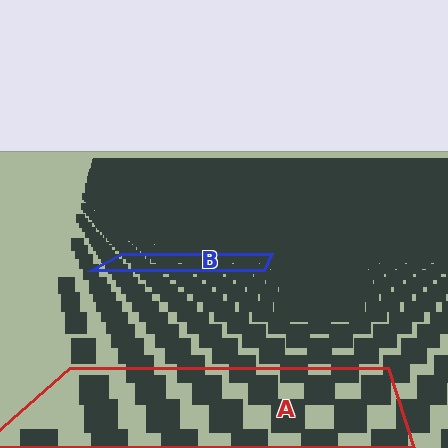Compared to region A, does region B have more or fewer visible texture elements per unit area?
Region B has more texture elements per unit area — they are packed more densely because it is farther away.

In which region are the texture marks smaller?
The texture marks are smaller in region B, because it is farther away.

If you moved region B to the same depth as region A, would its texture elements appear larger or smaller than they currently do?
They would appear larger. At a closer depth, the same texture elements are projected at a bigger on-screen size.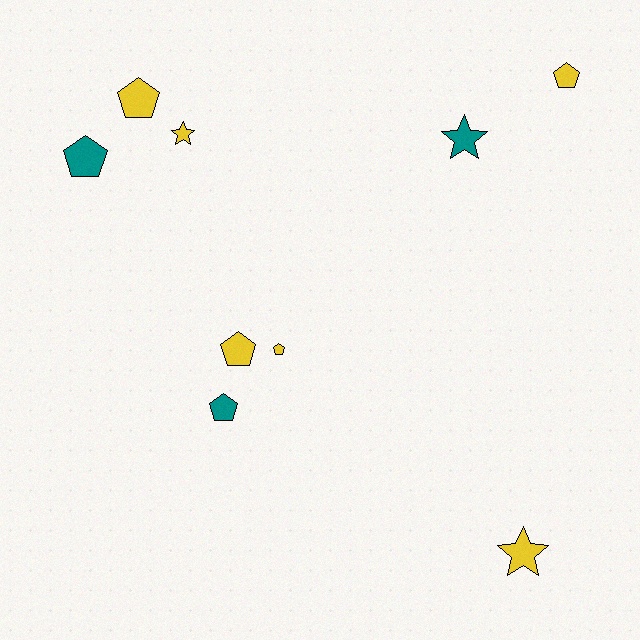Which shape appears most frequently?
Pentagon, with 6 objects.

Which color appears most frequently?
Yellow, with 6 objects.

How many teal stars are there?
There is 1 teal star.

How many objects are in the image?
There are 9 objects.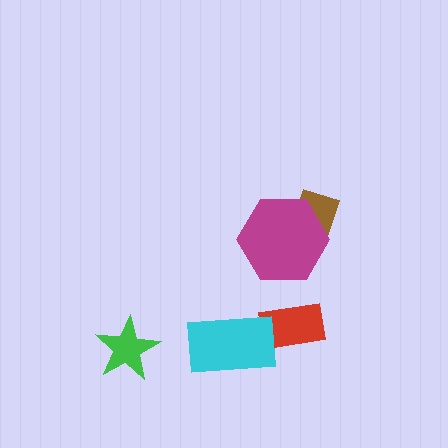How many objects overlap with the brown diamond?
1 object overlaps with the brown diamond.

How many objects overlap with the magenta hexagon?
1 object overlaps with the magenta hexagon.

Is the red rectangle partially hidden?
Yes, it is partially covered by another shape.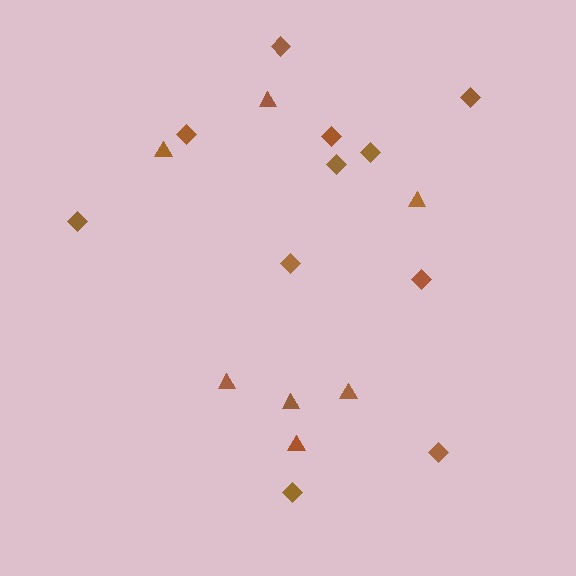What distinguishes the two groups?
There are 2 groups: one group of triangles (7) and one group of diamonds (11).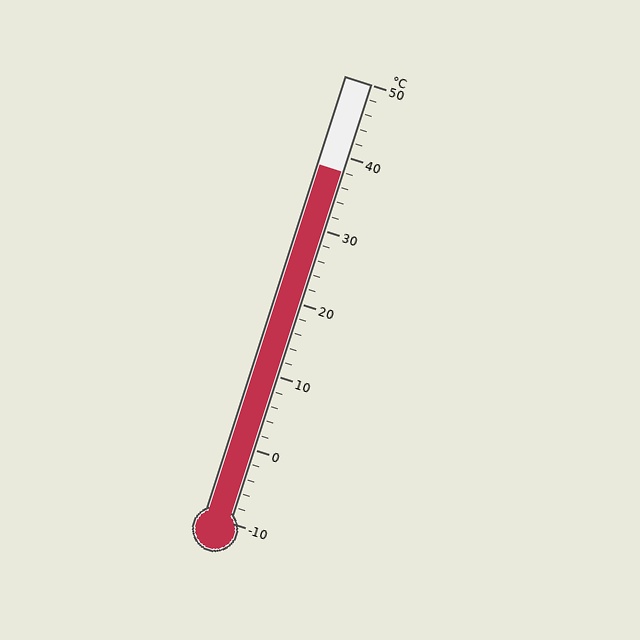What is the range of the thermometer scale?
The thermometer scale ranges from -10°C to 50°C.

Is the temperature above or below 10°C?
The temperature is above 10°C.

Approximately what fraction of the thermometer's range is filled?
The thermometer is filled to approximately 80% of its range.